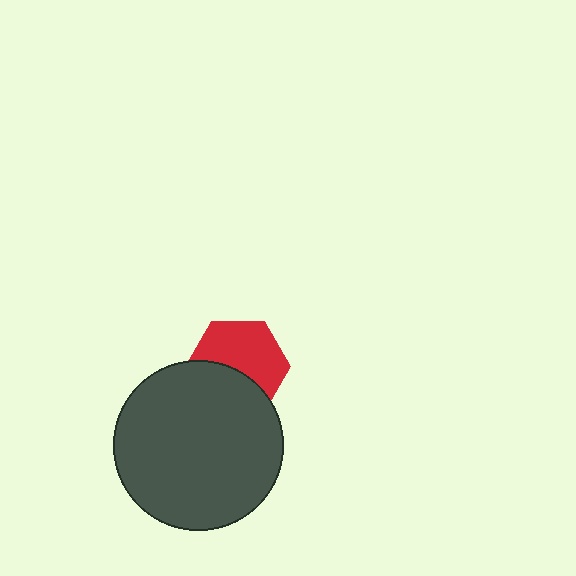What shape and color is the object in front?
The object in front is a dark gray circle.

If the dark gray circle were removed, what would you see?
You would see the complete red hexagon.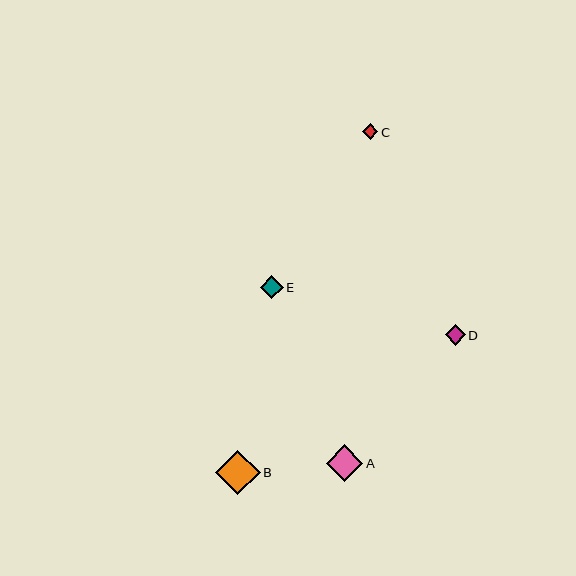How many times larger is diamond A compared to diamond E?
Diamond A is approximately 1.6 times the size of diamond E.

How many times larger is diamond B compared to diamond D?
Diamond B is approximately 2.2 times the size of diamond D.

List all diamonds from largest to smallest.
From largest to smallest: B, A, E, D, C.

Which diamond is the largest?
Diamond B is the largest with a size of approximately 45 pixels.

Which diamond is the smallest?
Diamond C is the smallest with a size of approximately 15 pixels.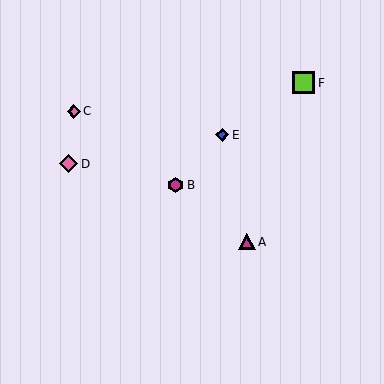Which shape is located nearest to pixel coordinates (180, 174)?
The magenta hexagon (labeled B) at (176, 185) is nearest to that location.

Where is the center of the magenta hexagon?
The center of the magenta hexagon is at (176, 185).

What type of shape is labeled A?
Shape A is a magenta triangle.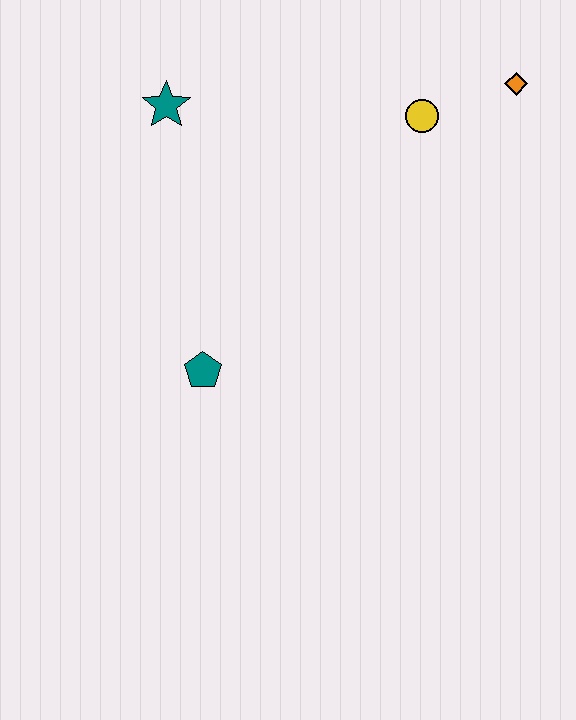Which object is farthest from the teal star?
The orange diamond is farthest from the teal star.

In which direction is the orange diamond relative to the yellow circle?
The orange diamond is to the right of the yellow circle.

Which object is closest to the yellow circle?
The orange diamond is closest to the yellow circle.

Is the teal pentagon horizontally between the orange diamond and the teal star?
Yes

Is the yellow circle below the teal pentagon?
No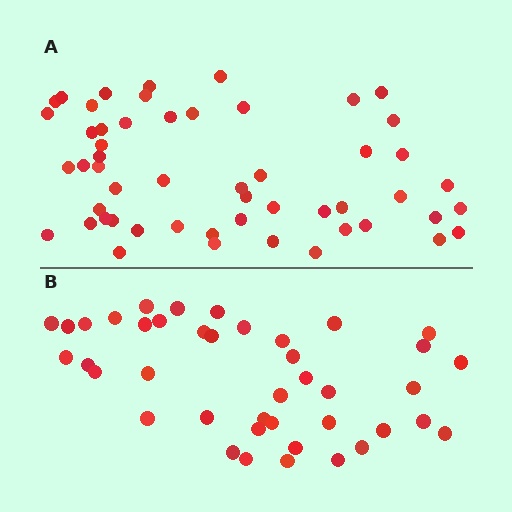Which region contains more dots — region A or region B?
Region A (the top region) has more dots.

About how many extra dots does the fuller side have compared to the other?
Region A has roughly 12 or so more dots than region B.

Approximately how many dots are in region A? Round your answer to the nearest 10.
About 50 dots. (The exact count is 53, which rounds to 50.)